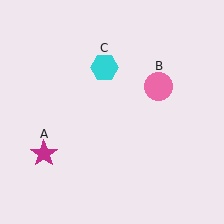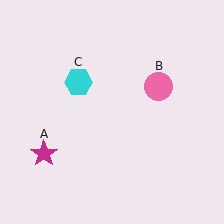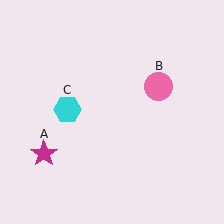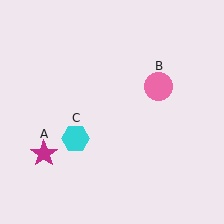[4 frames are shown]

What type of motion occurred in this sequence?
The cyan hexagon (object C) rotated counterclockwise around the center of the scene.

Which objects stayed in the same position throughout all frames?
Magenta star (object A) and pink circle (object B) remained stationary.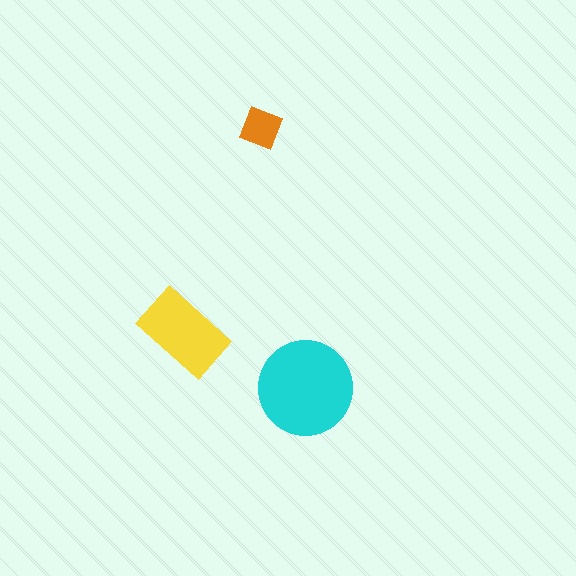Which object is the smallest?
The orange diamond.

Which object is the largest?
The cyan circle.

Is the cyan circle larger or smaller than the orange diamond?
Larger.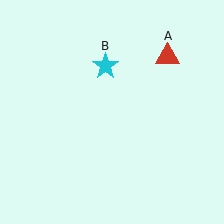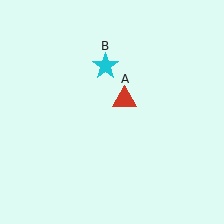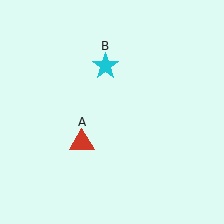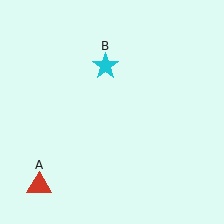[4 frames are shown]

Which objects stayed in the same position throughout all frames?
Cyan star (object B) remained stationary.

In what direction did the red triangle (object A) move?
The red triangle (object A) moved down and to the left.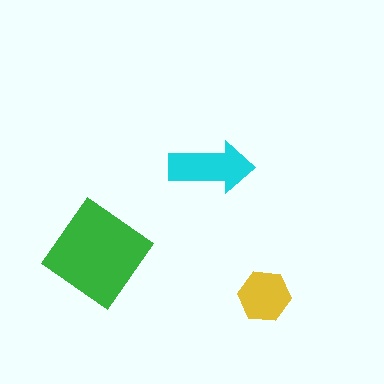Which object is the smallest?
The yellow hexagon.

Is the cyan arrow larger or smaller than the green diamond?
Smaller.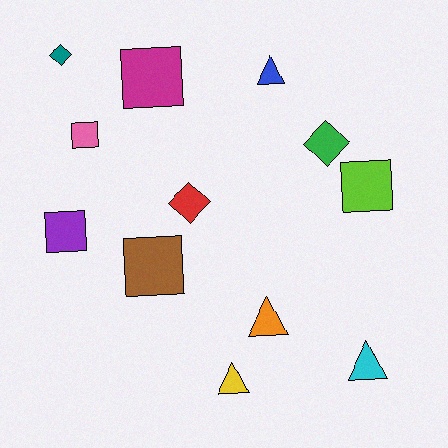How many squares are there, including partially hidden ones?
There are 5 squares.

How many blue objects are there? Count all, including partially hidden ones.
There is 1 blue object.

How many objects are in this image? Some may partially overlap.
There are 12 objects.